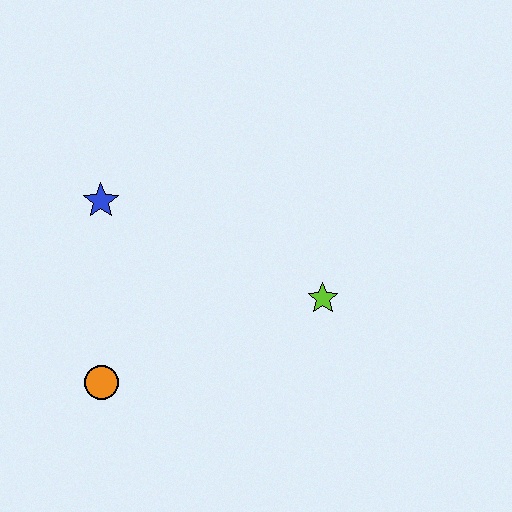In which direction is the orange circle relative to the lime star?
The orange circle is to the left of the lime star.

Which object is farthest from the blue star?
The lime star is farthest from the blue star.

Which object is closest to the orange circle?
The blue star is closest to the orange circle.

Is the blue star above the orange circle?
Yes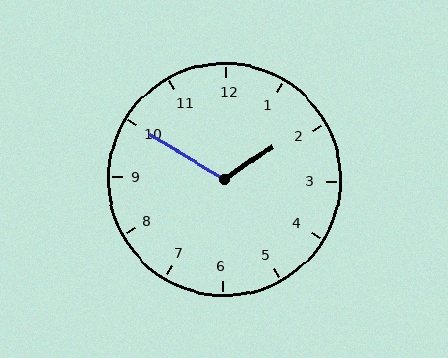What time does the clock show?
1:50.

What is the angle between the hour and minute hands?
Approximately 115 degrees.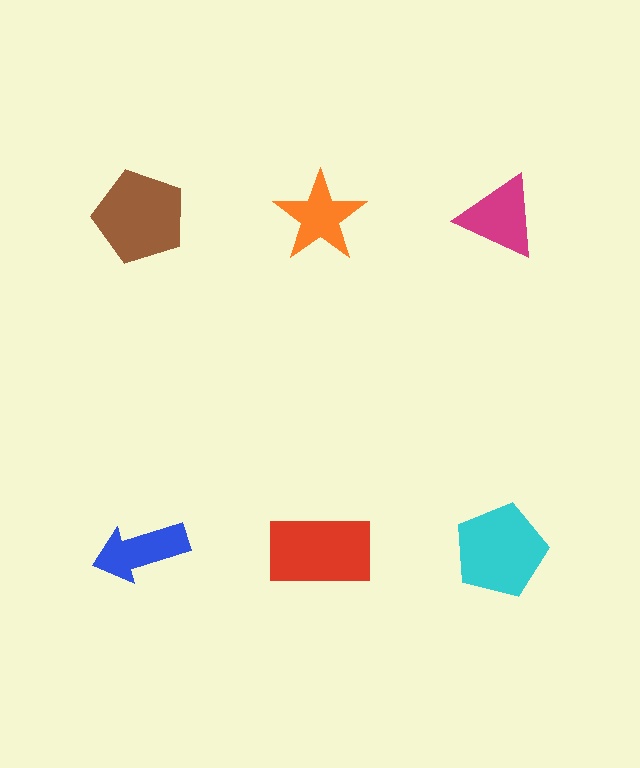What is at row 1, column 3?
A magenta triangle.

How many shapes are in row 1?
3 shapes.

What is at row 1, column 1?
A brown pentagon.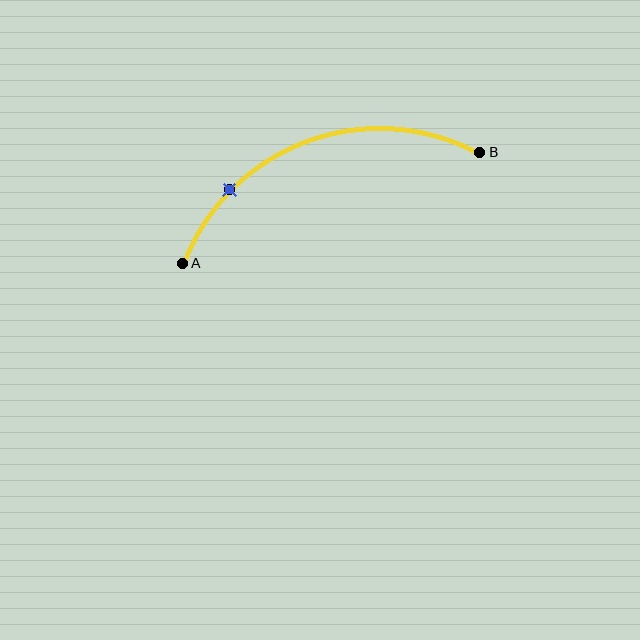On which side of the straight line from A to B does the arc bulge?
The arc bulges above the straight line connecting A and B.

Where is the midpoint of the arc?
The arc midpoint is the point on the curve farthest from the straight line joining A and B. It sits above that line.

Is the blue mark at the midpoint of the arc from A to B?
No. The blue mark lies on the arc but is closer to endpoint A. The arc midpoint would be at the point on the curve equidistant along the arc from both A and B.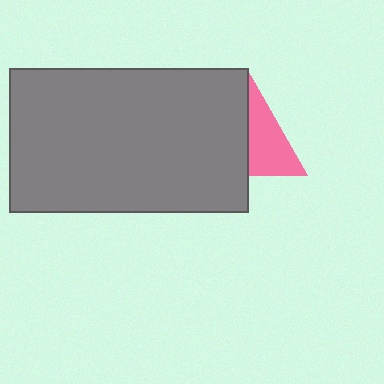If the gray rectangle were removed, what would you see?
You would see the complete pink triangle.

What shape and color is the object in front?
The object in front is a gray rectangle.